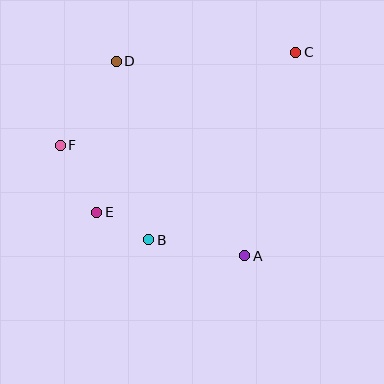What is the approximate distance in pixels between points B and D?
The distance between B and D is approximately 181 pixels.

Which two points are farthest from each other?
Points C and E are farthest from each other.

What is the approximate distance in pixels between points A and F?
The distance between A and F is approximately 215 pixels.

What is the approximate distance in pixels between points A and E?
The distance between A and E is approximately 154 pixels.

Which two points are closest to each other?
Points B and E are closest to each other.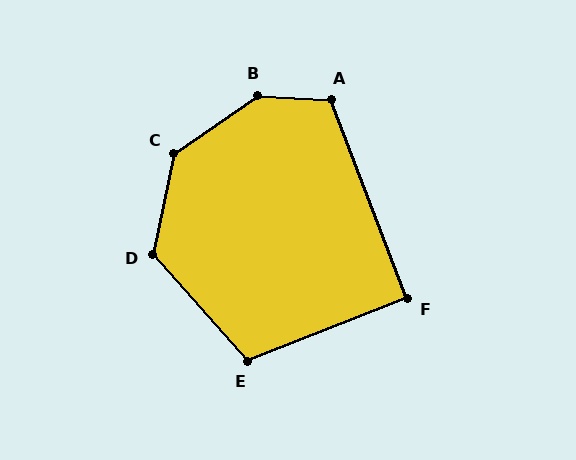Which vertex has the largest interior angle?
B, at approximately 143 degrees.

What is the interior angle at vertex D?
Approximately 127 degrees (obtuse).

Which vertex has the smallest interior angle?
F, at approximately 91 degrees.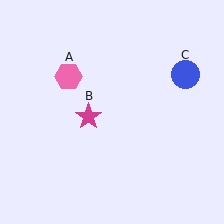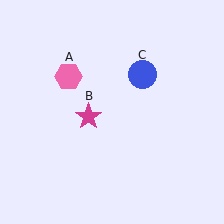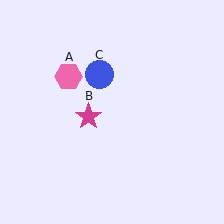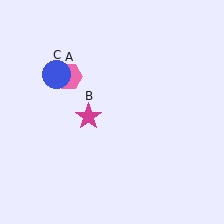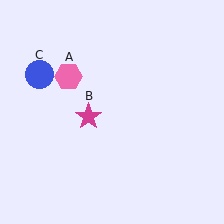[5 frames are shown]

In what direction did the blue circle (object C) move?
The blue circle (object C) moved left.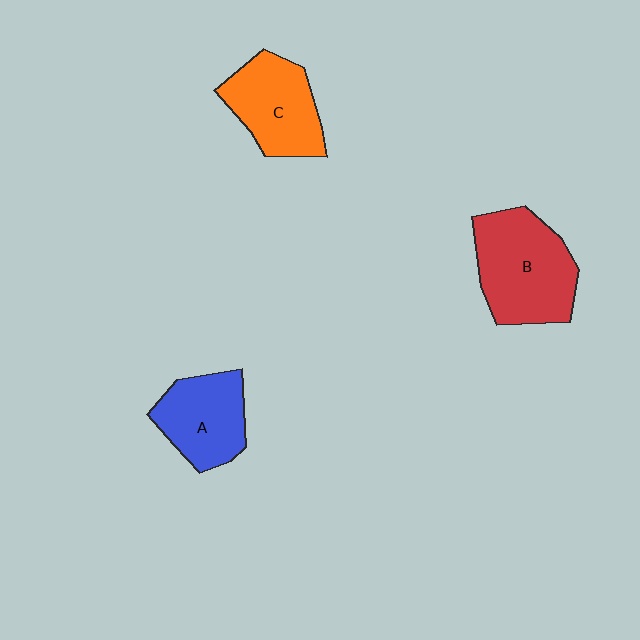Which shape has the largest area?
Shape B (red).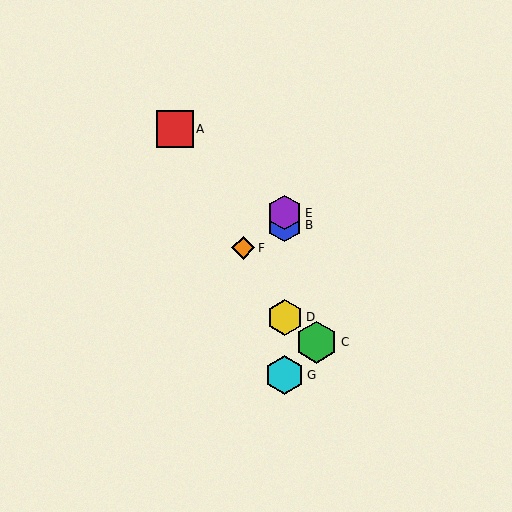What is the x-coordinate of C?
Object C is at x≈317.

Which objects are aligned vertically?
Objects B, D, E, G are aligned vertically.